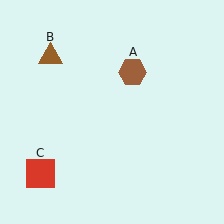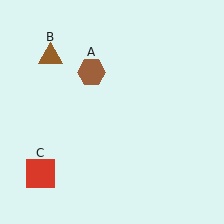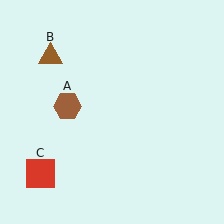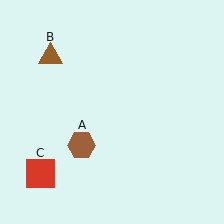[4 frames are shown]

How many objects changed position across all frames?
1 object changed position: brown hexagon (object A).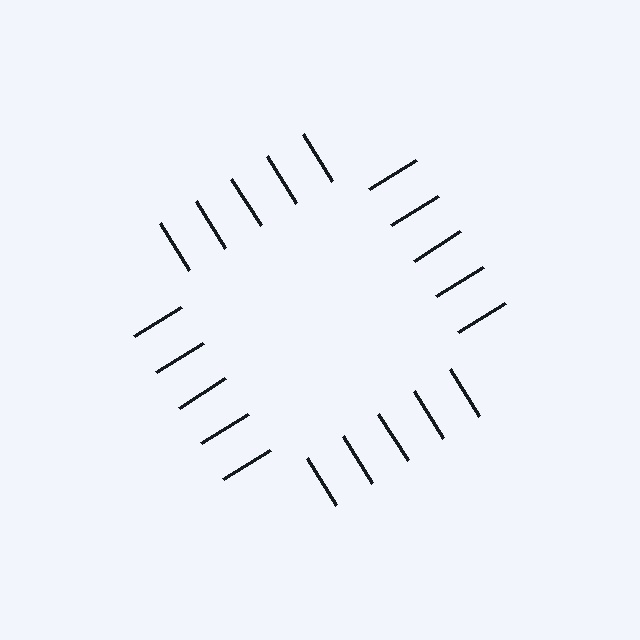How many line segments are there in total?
20 — 5 along each of the 4 edges.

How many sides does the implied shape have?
4 sides — the line-ends trace a square.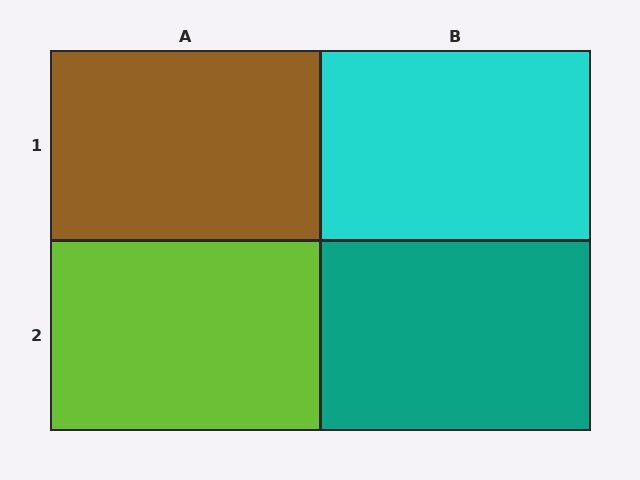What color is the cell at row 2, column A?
Lime.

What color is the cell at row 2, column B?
Teal.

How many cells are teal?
1 cell is teal.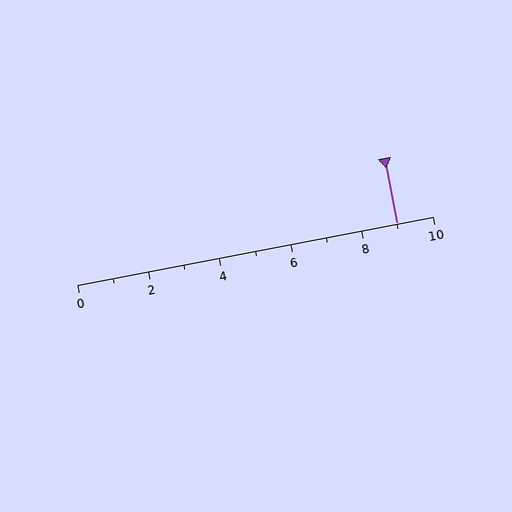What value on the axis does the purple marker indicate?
The marker indicates approximately 9.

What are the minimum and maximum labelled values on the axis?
The axis runs from 0 to 10.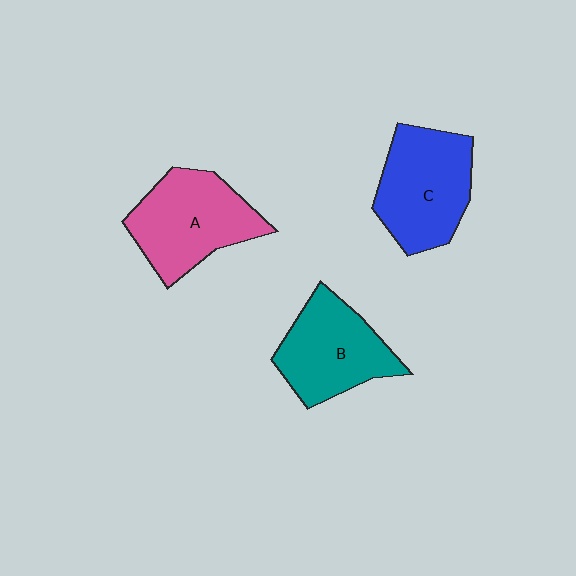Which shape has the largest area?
Shape A (pink).